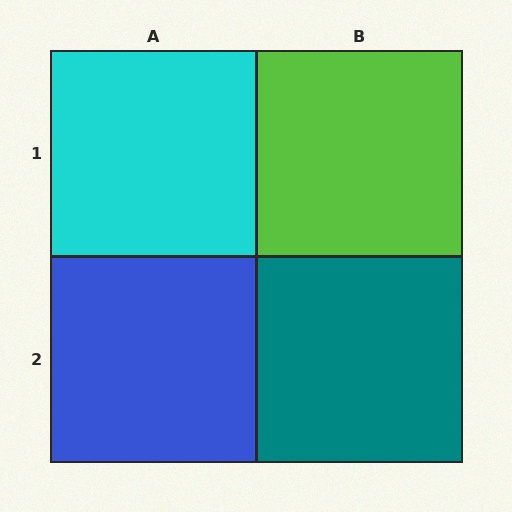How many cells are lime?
1 cell is lime.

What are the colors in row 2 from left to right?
Blue, teal.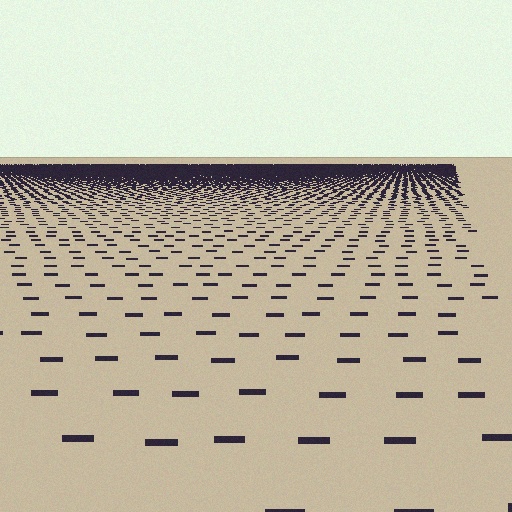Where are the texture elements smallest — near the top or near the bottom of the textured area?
Near the top.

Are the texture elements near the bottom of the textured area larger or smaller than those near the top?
Larger. Near the bottom, elements are closer to the viewer and appear at a bigger on-screen size.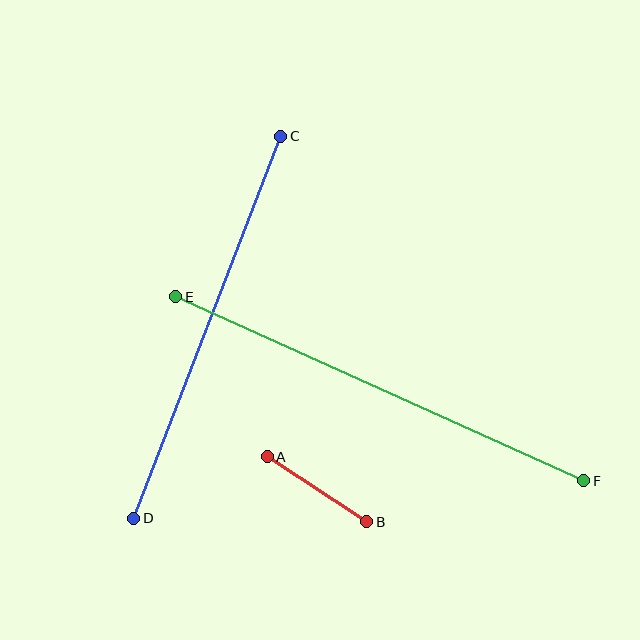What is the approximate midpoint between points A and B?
The midpoint is at approximately (317, 489) pixels.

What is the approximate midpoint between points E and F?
The midpoint is at approximately (380, 389) pixels.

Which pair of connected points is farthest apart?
Points E and F are farthest apart.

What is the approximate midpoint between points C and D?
The midpoint is at approximately (207, 327) pixels.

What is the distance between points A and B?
The distance is approximately 119 pixels.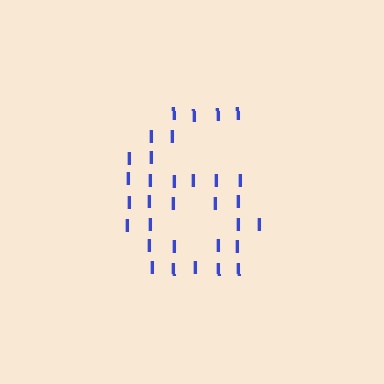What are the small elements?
The small elements are letter I's.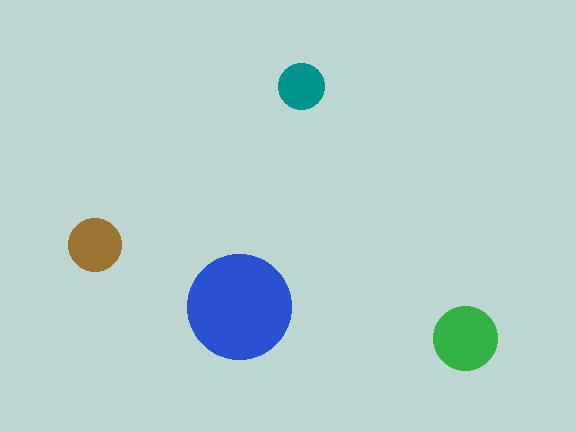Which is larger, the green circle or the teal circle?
The green one.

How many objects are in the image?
There are 4 objects in the image.